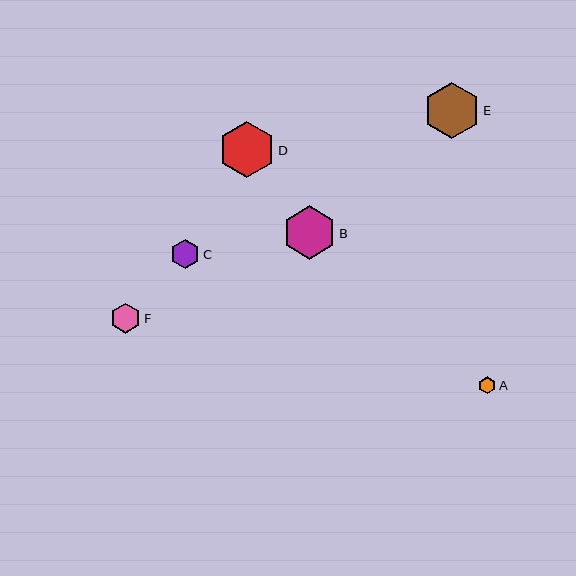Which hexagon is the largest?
Hexagon E is the largest with a size of approximately 56 pixels.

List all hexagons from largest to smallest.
From largest to smallest: E, D, B, F, C, A.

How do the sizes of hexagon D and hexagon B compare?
Hexagon D and hexagon B are approximately the same size.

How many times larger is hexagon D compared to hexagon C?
Hexagon D is approximately 1.9 times the size of hexagon C.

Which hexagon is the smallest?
Hexagon A is the smallest with a size of approximately 17 pixels.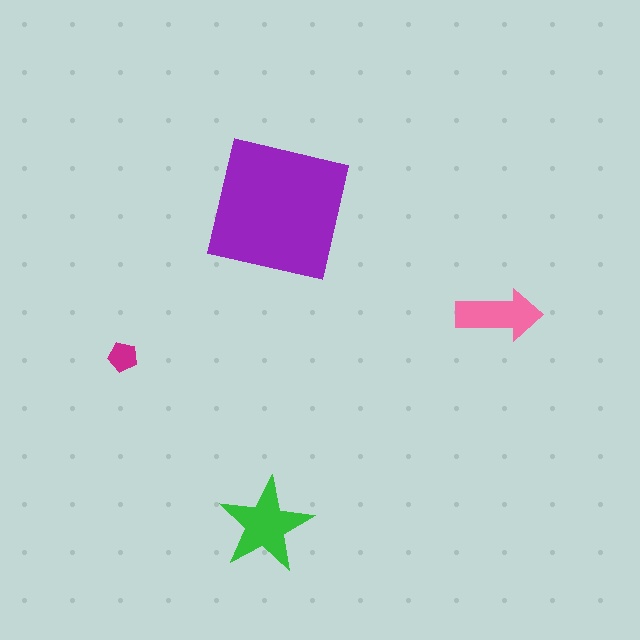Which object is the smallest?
The magenta pentagon.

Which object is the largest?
The purple square.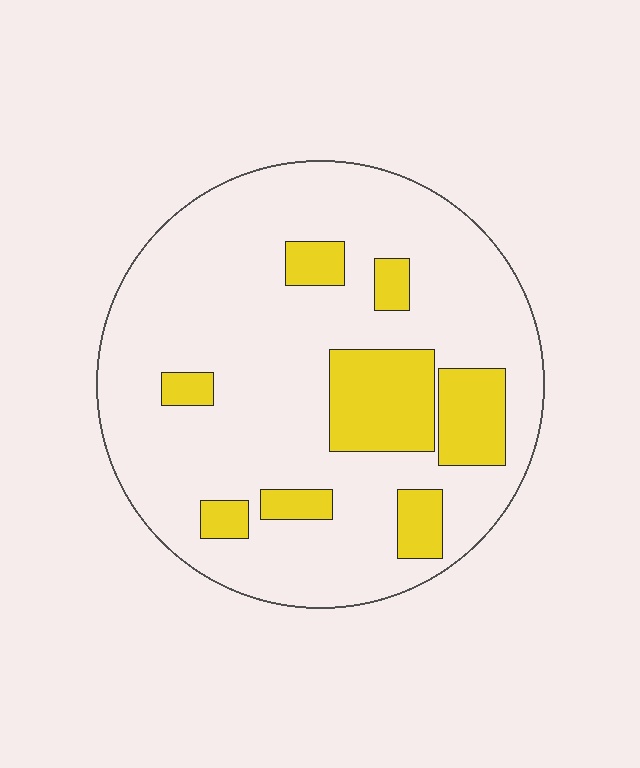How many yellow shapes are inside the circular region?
8.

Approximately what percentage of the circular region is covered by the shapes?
Approximately 20%.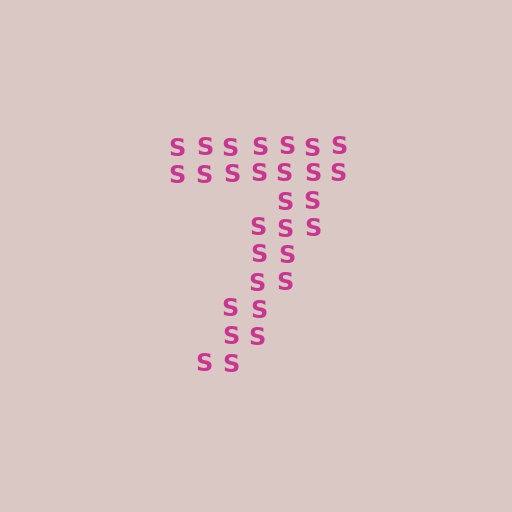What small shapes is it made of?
It is made of small letter S's.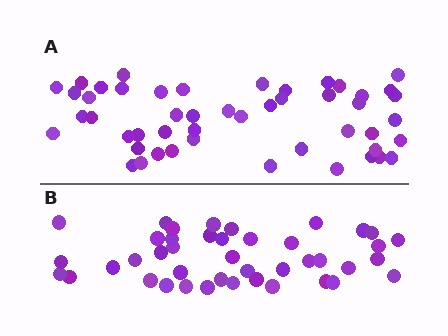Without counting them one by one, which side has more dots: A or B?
Region A (the top region) has more dots.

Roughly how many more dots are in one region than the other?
Region A has roughly 8 or so more dots than region B.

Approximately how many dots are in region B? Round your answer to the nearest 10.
About 40 dots. (The exact count is 42, which rounds to 40.)